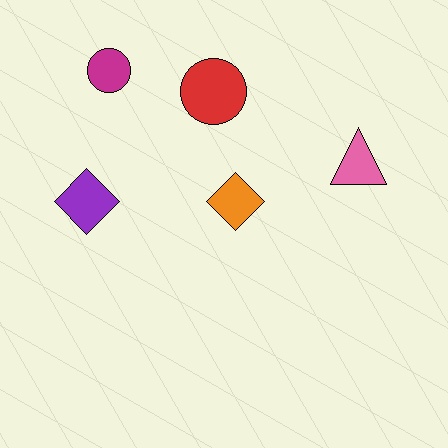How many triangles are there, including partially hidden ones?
There is 1 triangle.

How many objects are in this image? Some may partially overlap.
There are 5 objects.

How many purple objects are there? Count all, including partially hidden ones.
There is 1 purple object.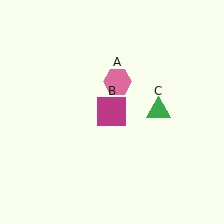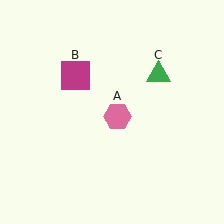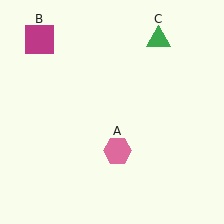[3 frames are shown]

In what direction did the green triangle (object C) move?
The green triangle (object C) moved up.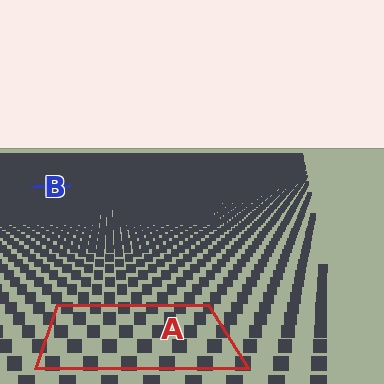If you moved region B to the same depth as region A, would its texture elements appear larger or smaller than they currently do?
They would appear larger. At a closer depth, the same texture elements are projected at a bigger on-screen size.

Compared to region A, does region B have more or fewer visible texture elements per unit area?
Region B has more texture elements per unit area — they are packed more densely because it is farther away.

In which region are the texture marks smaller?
The texture marks are smaller in region B, because it is farther away.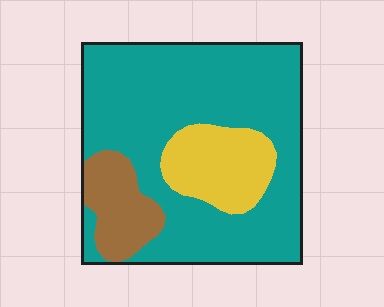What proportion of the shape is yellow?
Yellow takes up about one sixth (1/6) of the shape.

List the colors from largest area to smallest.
From largest to smallest: teal, yellow, brown.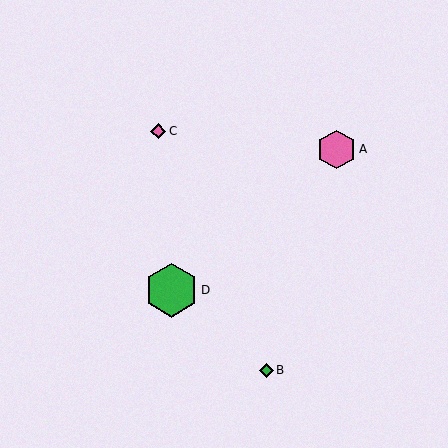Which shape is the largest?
The green hexagon (labeled D) is the largest.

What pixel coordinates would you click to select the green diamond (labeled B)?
Click at (266, 370) to select the green diamond B.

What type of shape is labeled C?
Shape C is a pink diamond.